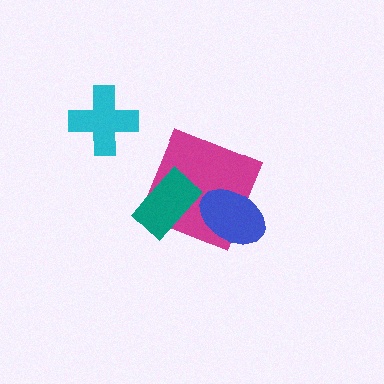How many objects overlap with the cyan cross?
0 objects overlap with the cyan cross.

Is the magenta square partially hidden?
Yes, it is partially covered by another shape.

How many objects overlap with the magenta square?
2 objects overlap with the magenta square.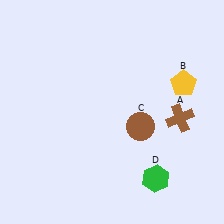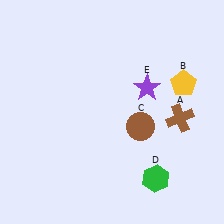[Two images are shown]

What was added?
A purple star (E) was added in Image 2.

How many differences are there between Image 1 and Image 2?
There is 1 difference between the two images.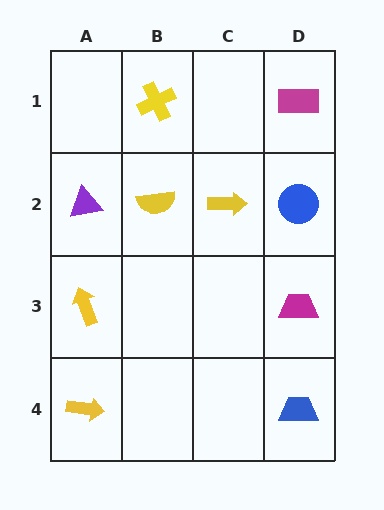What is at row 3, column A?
A yellow arrow.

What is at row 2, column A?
A purple triangle.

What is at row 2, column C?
A yellow arrow.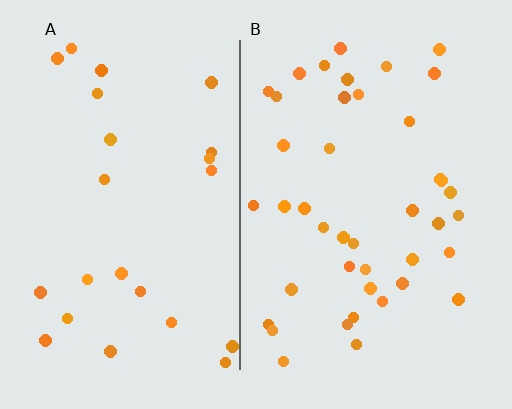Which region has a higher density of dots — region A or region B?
B (the right).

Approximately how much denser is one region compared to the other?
Approximately 1.8× — region B over region A.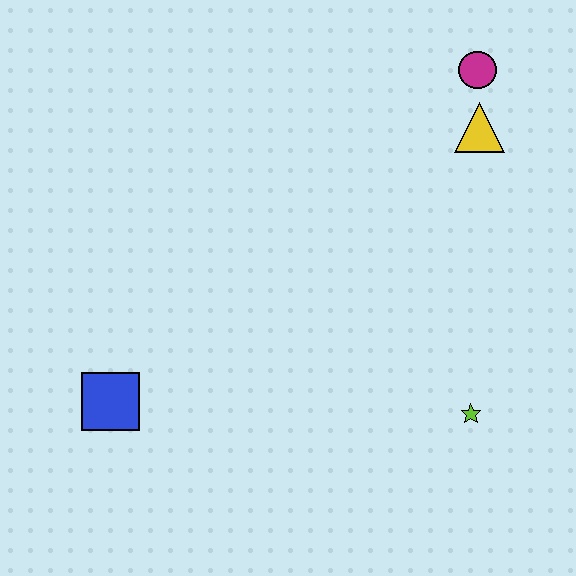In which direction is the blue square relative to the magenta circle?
The blue square is to the left of the magenta circle.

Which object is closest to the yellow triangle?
The magenta circle is closest to the yellow triangle.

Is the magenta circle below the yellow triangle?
No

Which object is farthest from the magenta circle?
The blue square is farthest from the magenta circle.